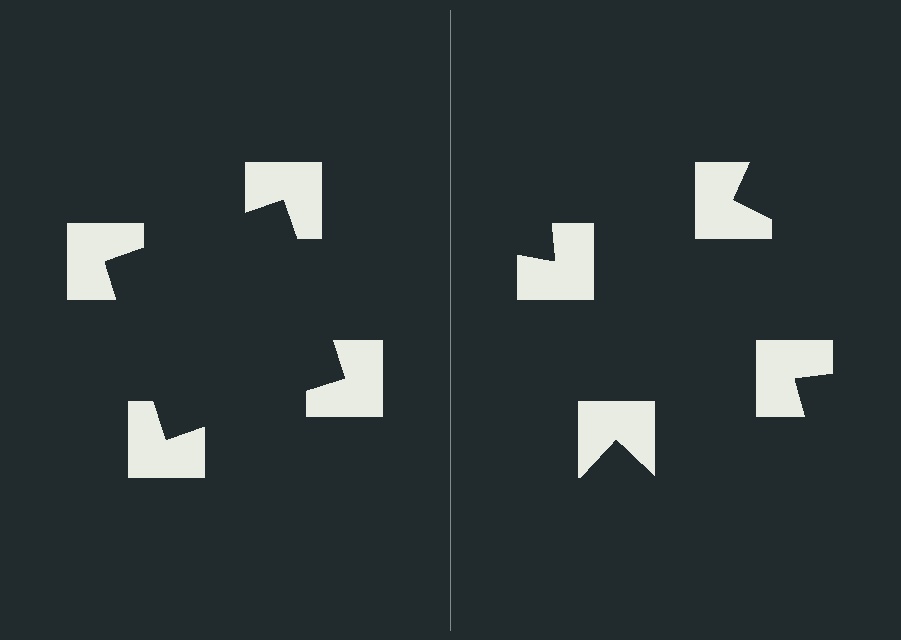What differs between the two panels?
The notched squares are positioned identically on both sides; only the wedge orientations differ. On the left they align to a square; on the right they are misaligned.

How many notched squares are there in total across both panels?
8 — 4 on each side.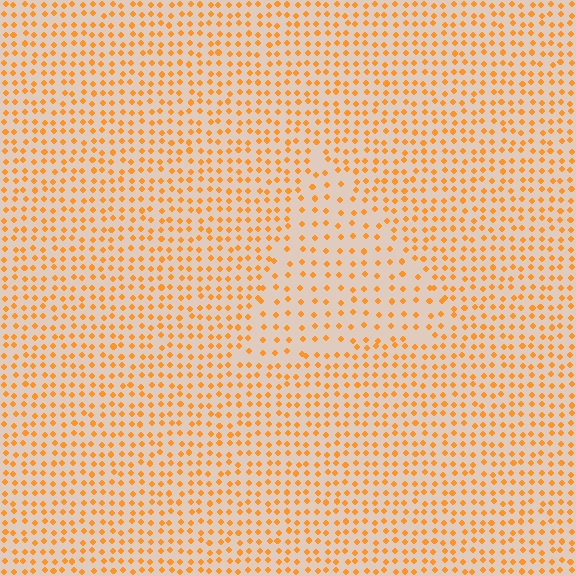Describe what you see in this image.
The image contains small orange elements arranged at two different densities. A triangle-shaped region is visible where the elements are less densely packed than the surrounding area.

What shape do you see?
I see a triangle.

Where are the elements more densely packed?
The elements are more densely packed outside the triangle boundary.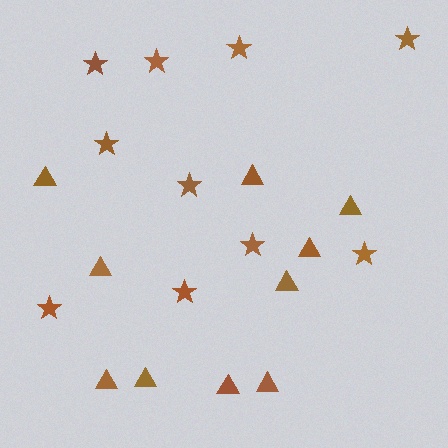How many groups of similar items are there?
There are 2 groups: one group of stars (10) and one group of triangles (10).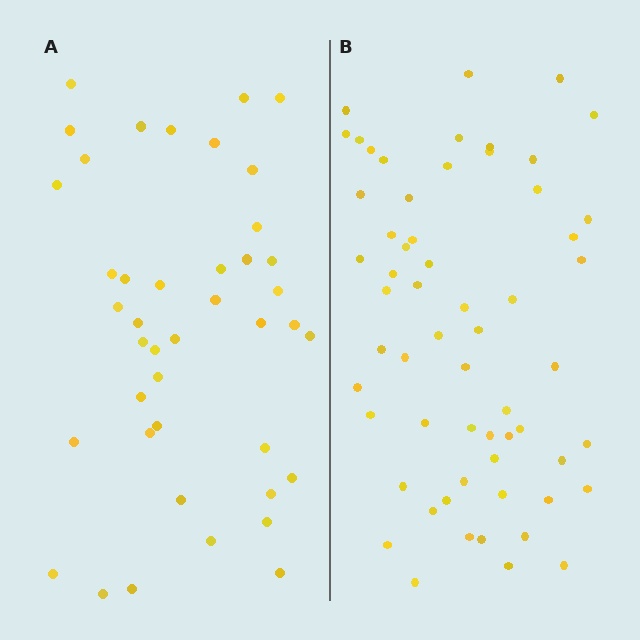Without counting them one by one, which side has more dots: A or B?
Region B (the right region) has more dots.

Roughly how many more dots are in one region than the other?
Region B has approximately 20 more dots than region A.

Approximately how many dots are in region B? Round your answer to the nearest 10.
About 60 dots.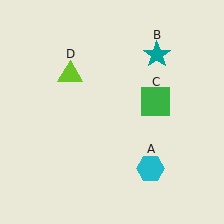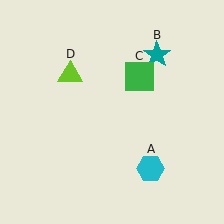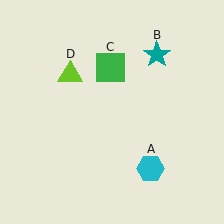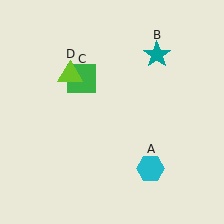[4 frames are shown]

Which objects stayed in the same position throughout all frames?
Cyan hexagon (object A) and teal star (object B) and lime triangle (object D) remained stationary.